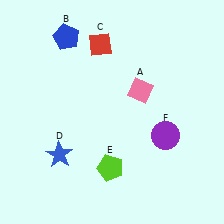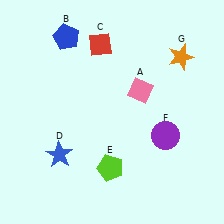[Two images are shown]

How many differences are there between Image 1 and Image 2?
There is 1 difference between the two images.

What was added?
An orange star (G) was added in Image 2.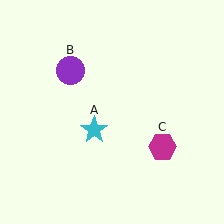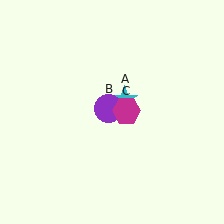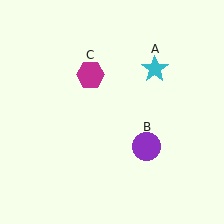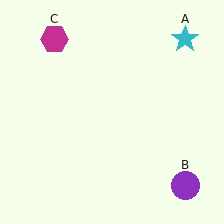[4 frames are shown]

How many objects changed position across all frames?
3 objects changed position: cyan star (object A), purple circle (object B), magenta hexagon (object C).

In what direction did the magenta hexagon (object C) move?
The magenta hexagon (object C) moved up and to the left.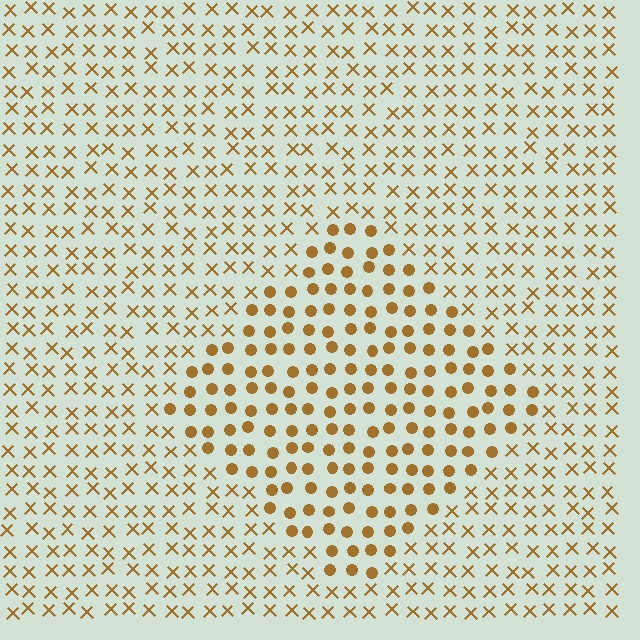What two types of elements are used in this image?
The image uses circles inside the diamond region and X marks outside it.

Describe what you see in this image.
The image is filled with small brown elements arranged in a uniform grid. A diamond-shaped region contains circles, while the surrounding area contains X marks. The boundary is defined purely by the change in element shape.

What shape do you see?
I see a diamond.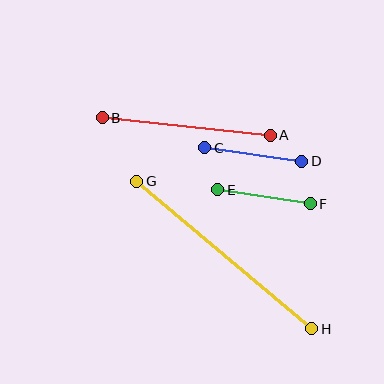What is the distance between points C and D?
The distance is approximately 98 pixels.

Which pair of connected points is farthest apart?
Points G and H are farthest apart.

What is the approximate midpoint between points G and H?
The midpoint is at approximately (224, 255) pixels.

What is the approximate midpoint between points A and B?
The midpoint is at approximately (186, 126) pixels.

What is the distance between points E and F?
The distance is approximately 94 pixels.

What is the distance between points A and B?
The distance is approximately 169 pixels.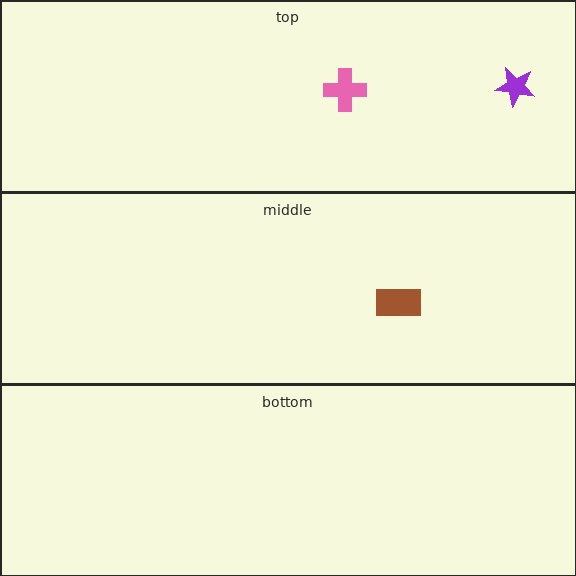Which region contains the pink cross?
The top region.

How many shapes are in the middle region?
1.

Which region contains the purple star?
The top region.